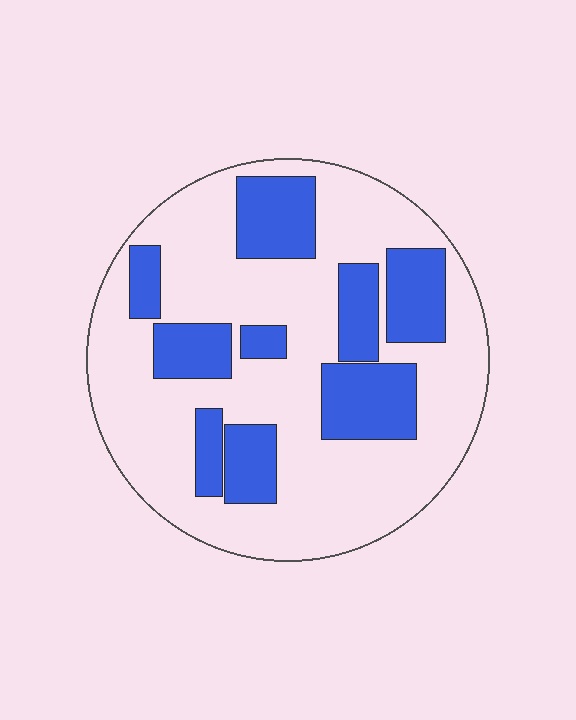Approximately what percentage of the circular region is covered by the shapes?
Approximately 30%.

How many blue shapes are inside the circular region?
9.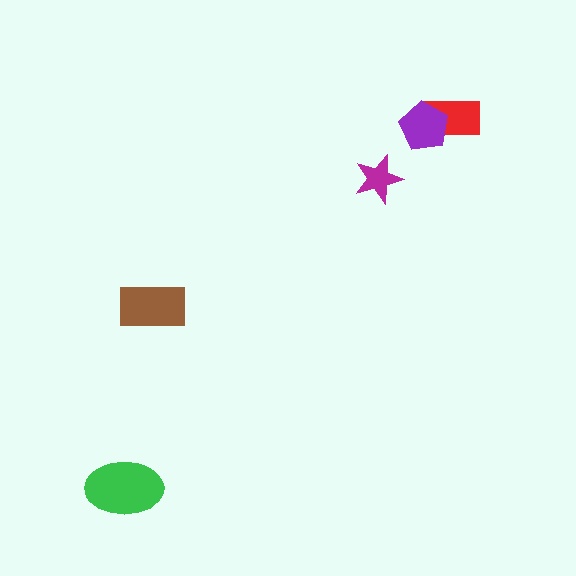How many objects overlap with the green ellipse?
0 objects overlap with the green ellipse.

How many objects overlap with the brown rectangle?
0 objects overlap with the brown rectangle.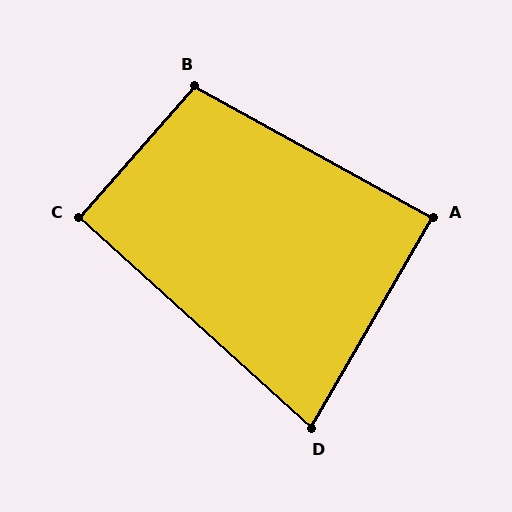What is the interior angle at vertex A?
Approximately 89 degrees (approximately right).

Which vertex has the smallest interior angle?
D, at approximately 78 degrees.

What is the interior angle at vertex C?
Approximately 91 degrees (approximately right).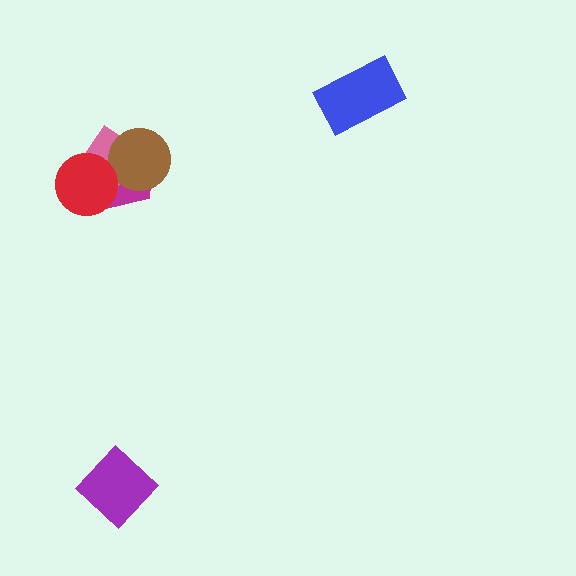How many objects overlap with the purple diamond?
0 objects overlap with the purple diamond.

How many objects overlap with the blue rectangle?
0 objects overlap with the blue rectangle.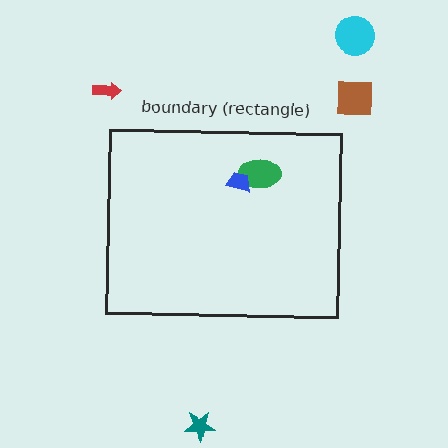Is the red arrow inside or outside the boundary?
Outside.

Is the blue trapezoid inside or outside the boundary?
Inside.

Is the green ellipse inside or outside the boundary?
Inside.